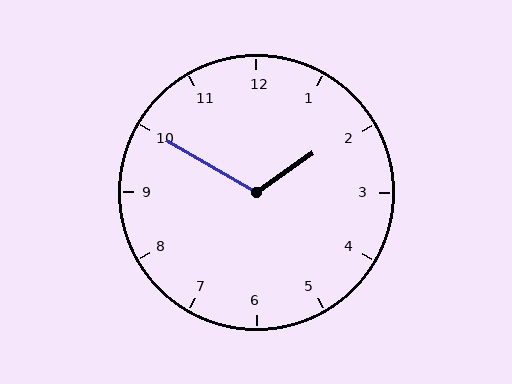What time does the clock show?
1:50.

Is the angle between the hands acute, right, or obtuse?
It is obtuse.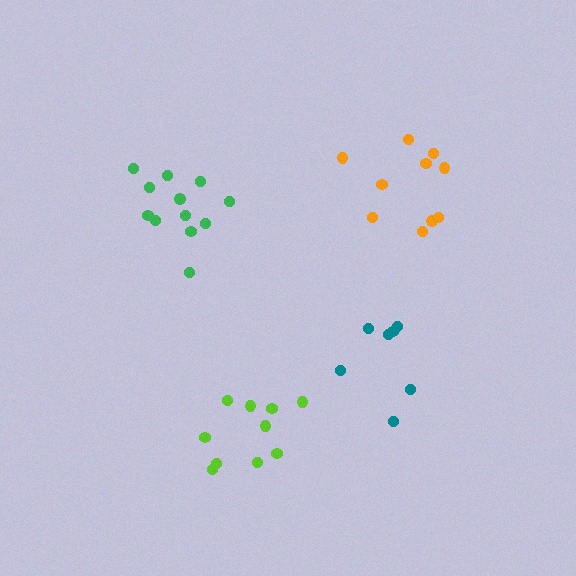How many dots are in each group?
Group 1: 10 dots, Group 2: 12 dots, Group 3: 7 dots, Group 4: 10 dots (39 total).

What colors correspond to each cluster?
The clusters are colored: orange, green, teal, lime.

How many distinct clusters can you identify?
There are 4 distinct clusters.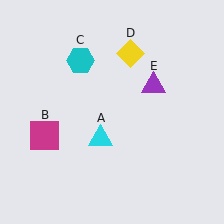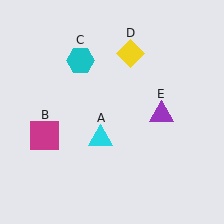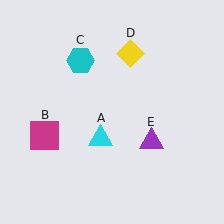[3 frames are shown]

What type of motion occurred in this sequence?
The purple triangle (object E) rotated clockwise around the center of the scene.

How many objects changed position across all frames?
1 object changed position: purple triangle (object E).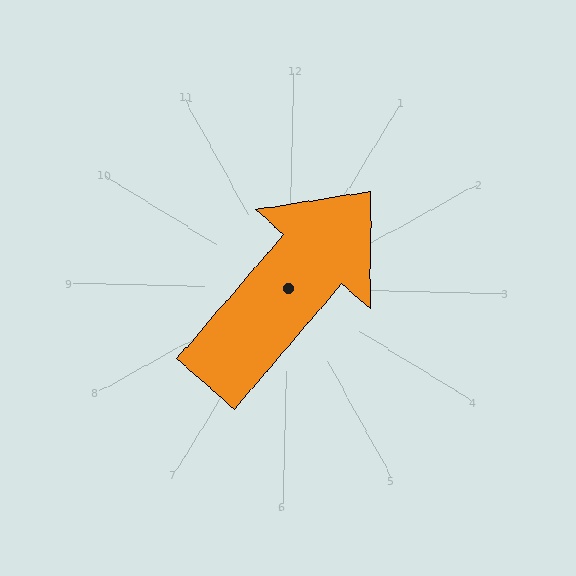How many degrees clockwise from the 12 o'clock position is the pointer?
Approximately 39 degrees.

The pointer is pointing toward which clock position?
Roughly 1 o'clock.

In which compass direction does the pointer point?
Northeast.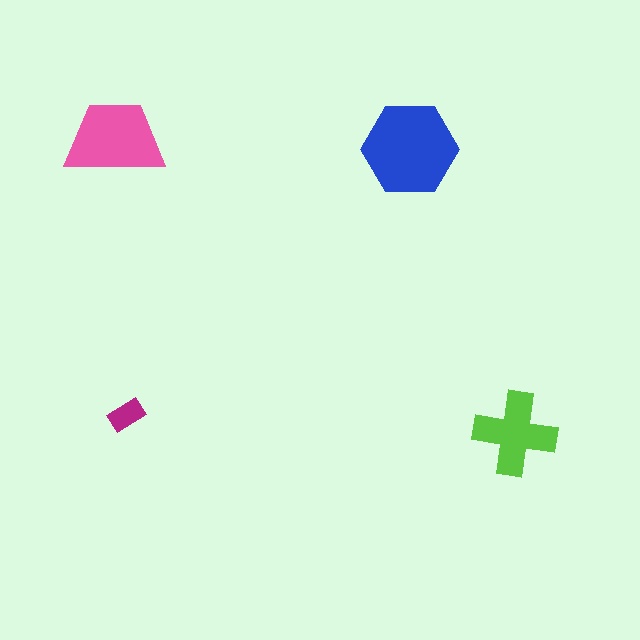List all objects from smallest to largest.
The magenta rectangle, the lime cross, the pink trapezoid, the blue hexagon.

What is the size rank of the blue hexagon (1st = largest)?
1st.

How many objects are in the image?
There are 4 objects in the image.